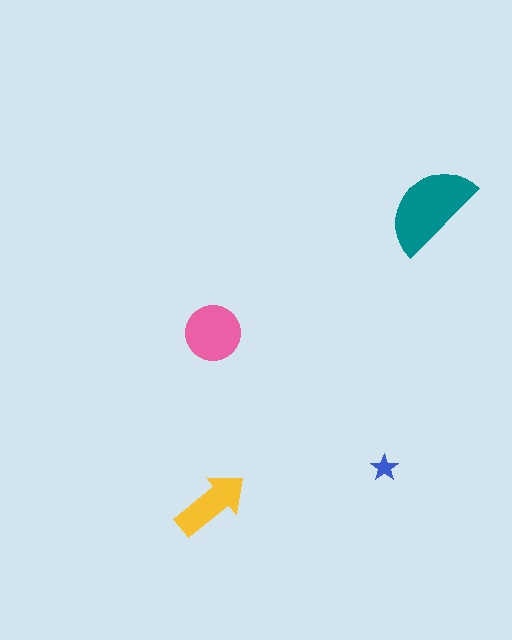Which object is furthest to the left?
The yellow arrow is leftmost.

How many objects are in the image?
There are 4 objects in the image.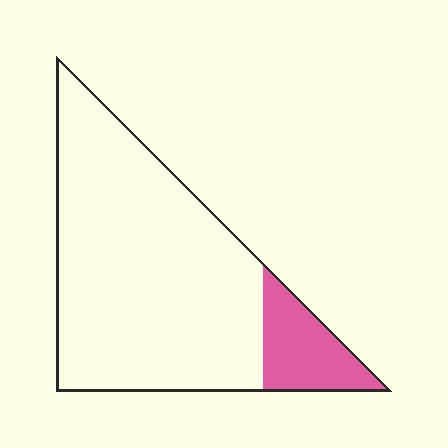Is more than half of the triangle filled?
No.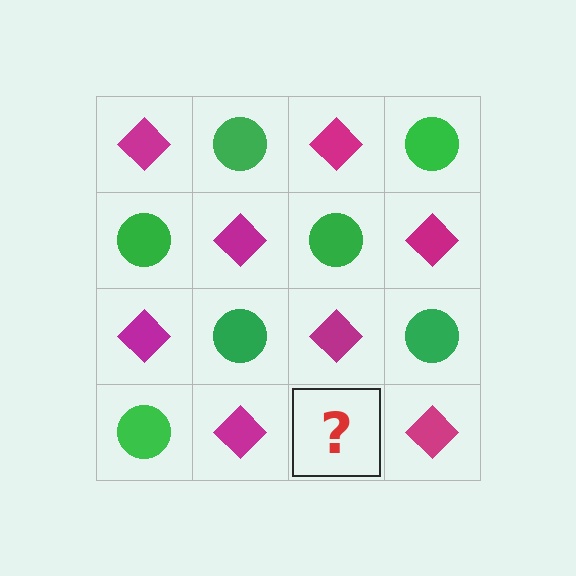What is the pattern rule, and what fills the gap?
The rule is that it alternates magenta diamond and green circle in a checkerboard pattern. The gap should be filled with a green circle.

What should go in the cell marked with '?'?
The missing cell should contain a green circle.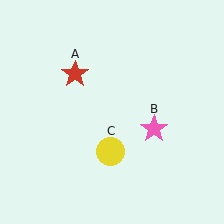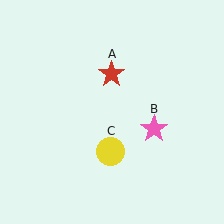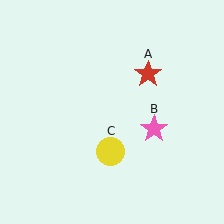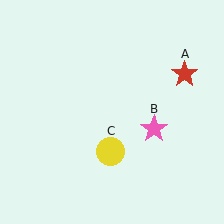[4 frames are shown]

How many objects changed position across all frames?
1 object changed position: red star (object A).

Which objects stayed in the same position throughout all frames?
Pink star (object B) and yellow circle (object C) remained stationary.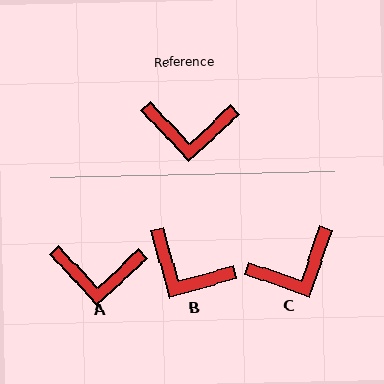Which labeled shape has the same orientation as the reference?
A.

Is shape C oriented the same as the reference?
No, it is off by about 29 degrees.